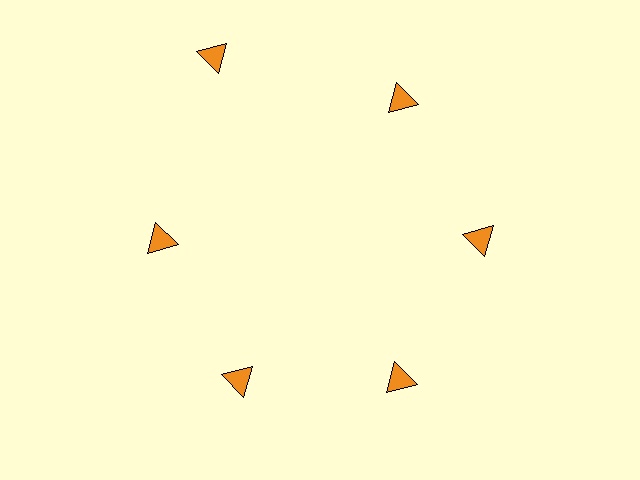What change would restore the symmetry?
The symmetry would be restored by moving it inward, back onto the ring so that all 6 triangles sit at equal angles and equal distance from the center.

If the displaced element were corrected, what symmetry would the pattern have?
It would have 6-fold rotational symmetry — the pattern would map onto itself every 60 degrees.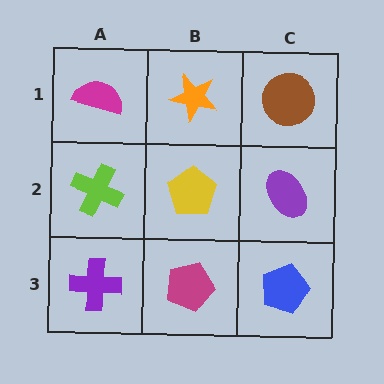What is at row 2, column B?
A yellow pentagon.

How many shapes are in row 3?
3 shapes.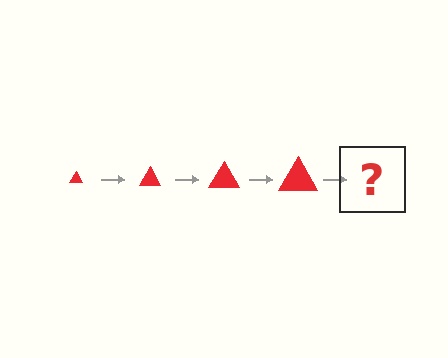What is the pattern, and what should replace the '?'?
The pattern is that the triangle gets progressively larger each step. The '?' should be a red triangle, larger than the previous one.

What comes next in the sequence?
The next element should be a red triangle, larger than the previous one.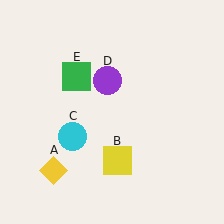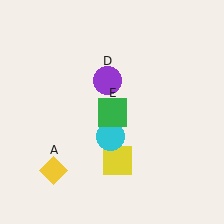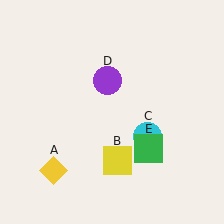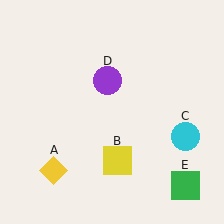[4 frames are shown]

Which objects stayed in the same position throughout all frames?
Yellow diamond (object A) and yellow square (object B) and purple circle (object D) remained stationary.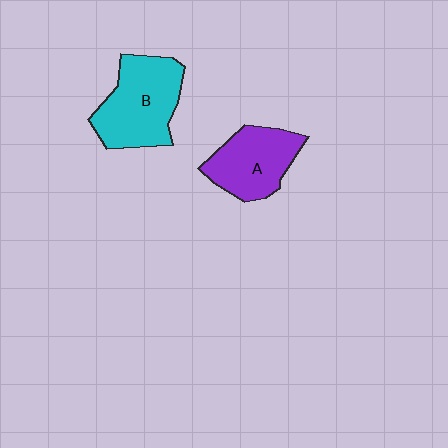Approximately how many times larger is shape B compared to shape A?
Approximately 1.2 times.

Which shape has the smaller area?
Shape A (purple).